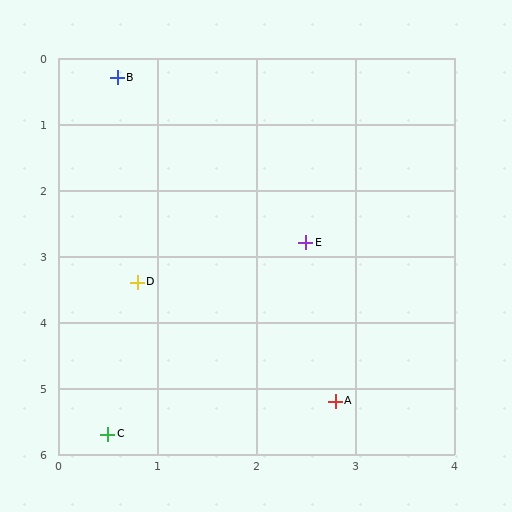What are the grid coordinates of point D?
Point D is at approximately (0.8, 3.4).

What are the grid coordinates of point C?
Point C is at approximately (0.5, 5.7).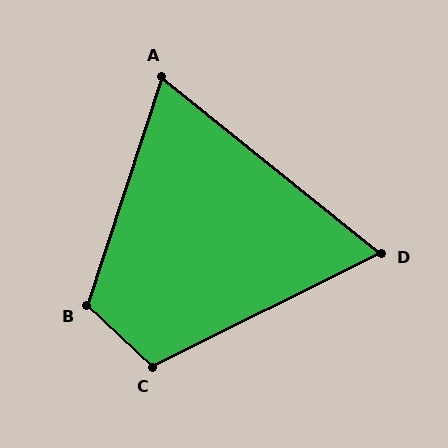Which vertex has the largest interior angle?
B, at approximately 115 degrees.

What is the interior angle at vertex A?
Approximately 69 degrees (acute).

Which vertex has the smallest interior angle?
D, at approximately 65 degrees.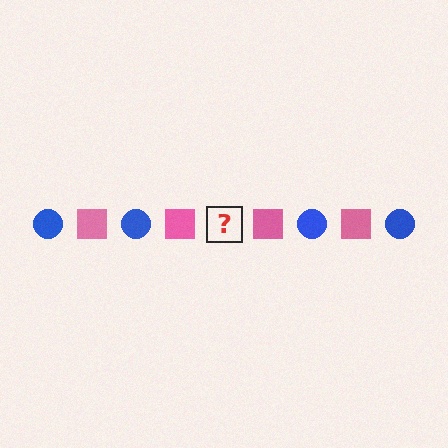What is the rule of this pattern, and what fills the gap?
The rule is that the pattern alternates between blue circle and pink square. The gap should be filled with a blue circle.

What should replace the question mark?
The question mark should be replaced with a blue circle.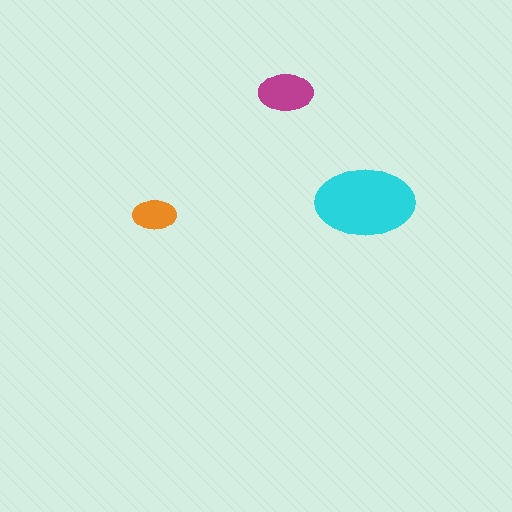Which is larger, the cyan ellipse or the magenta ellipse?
The cyan one.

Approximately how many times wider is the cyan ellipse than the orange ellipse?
About 2.5 times wider.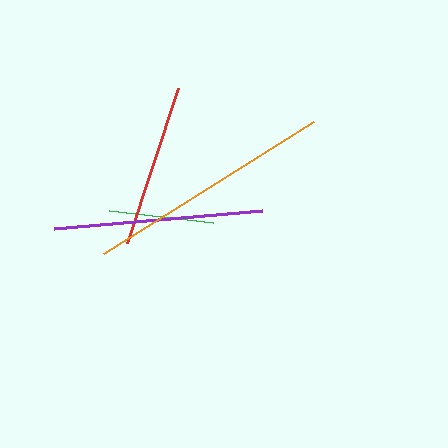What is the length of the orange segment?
The orange segment is approximately 248 pixels long.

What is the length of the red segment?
The red segment is approximately 163 pixels long.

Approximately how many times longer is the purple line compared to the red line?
The purple line is approximately 1.3 times the length of the red line.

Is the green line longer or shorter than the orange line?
The orange line is longer than the green line.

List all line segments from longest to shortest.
From longest to shortest: orange, purple, red, green.